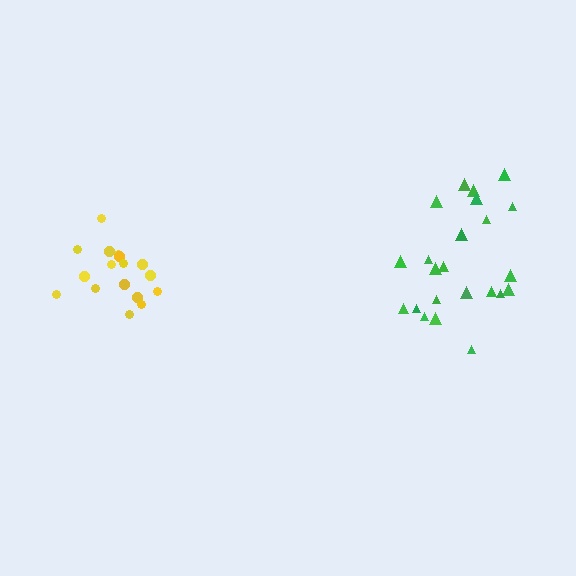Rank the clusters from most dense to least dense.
yellow, green.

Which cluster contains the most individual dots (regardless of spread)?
Green (23).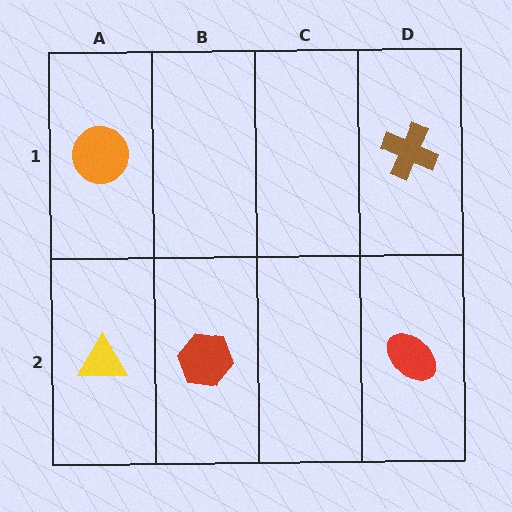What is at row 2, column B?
A red hexagon.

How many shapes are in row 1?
2 shapes.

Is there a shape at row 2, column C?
No, that cell is empty.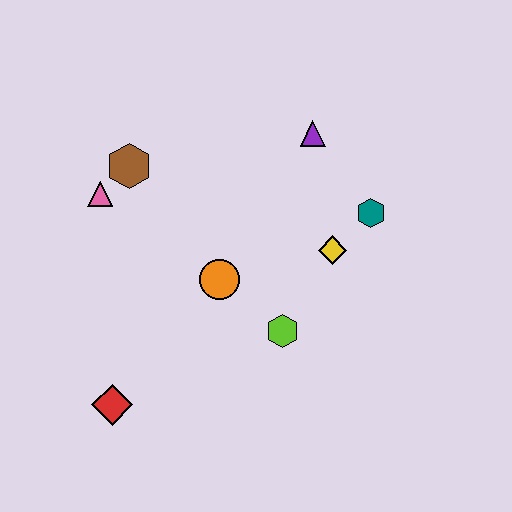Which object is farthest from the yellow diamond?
The red diamond is farthest from the yellow diamond.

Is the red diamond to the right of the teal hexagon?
No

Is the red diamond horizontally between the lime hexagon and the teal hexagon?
No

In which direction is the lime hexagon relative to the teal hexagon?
The lime hexagon is below the teal hexagon.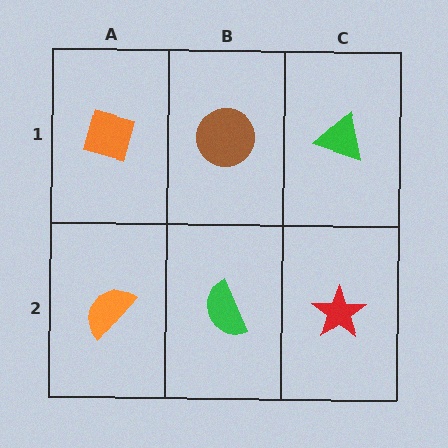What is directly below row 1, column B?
A green semicircle.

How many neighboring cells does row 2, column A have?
2.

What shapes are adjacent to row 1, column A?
An orange semicircle (row 2, column A), a brown circle (row 1, column B).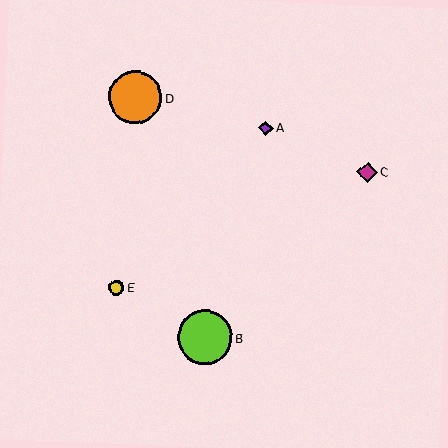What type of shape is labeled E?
Shape E is a yellow circle.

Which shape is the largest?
The lime circle (labeled B) is the largest.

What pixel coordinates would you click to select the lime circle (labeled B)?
Click at (205, 337) to select the lime circle B.